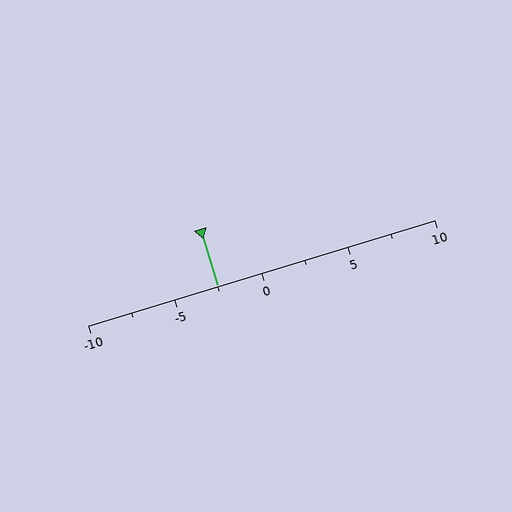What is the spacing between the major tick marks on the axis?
The major ticks are spaced 5 apart.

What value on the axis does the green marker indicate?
The marker indicates approximately -2.5.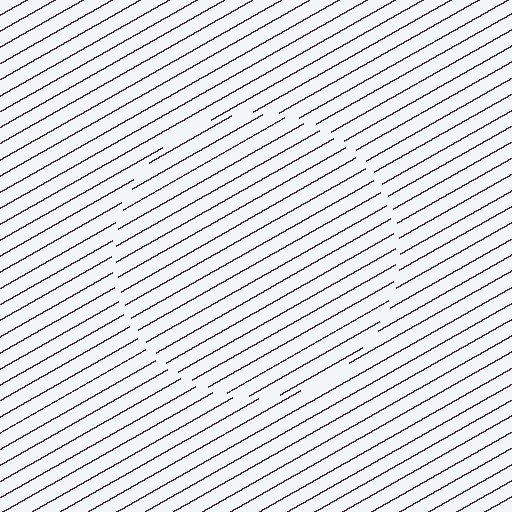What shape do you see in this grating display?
An illusory circle. The interior of the shape contains the same grating, shifted by half a period — the contour is defined by the phase discontinuity where line-ends from the inner and outer gratings abut.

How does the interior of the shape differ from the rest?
The interior of the shape contains the same grating, shifted by half a period — the contour is defined by the phase discontinuity where line-ends from the inner and outer gratings abut.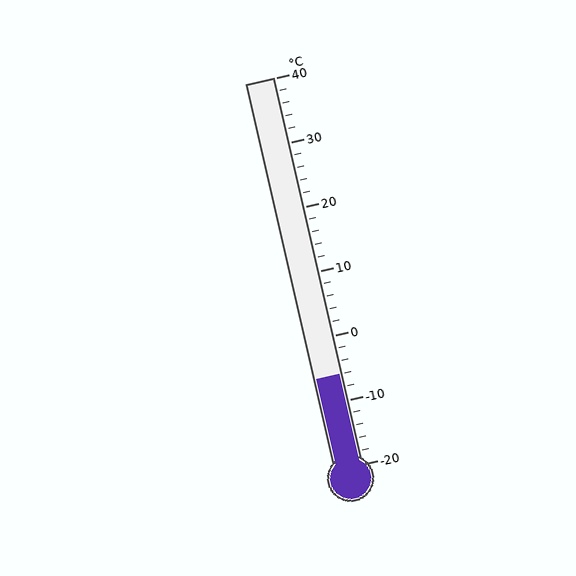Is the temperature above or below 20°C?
The temperature is below 20°C.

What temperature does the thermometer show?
The thermometer shows approximately -6°C.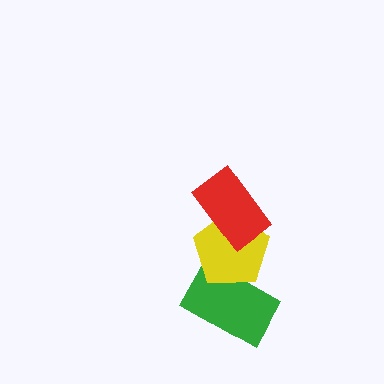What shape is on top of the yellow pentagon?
The red rectangle is on top of the yellow pentagon.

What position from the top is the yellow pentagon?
The yellow pentagon is 2nd from the top.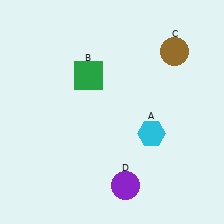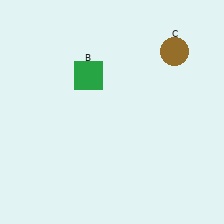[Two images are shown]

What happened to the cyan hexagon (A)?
The cyan hexagon (A) was removed in Image 2. It was in the bottom-right area of Image 1.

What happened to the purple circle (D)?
The purple circle (D) was removed in Image 2. It was in the bottom-right area of Image 1.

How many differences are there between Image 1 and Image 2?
There are 2 differences between the two images.